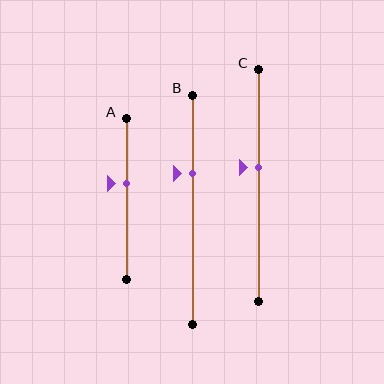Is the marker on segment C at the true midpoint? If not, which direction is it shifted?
No, the marker on segment C is shifted upward by about 8% of the segment length.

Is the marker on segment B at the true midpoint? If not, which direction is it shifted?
No, the marker on segment B is shifted upward by about 16% of the segment length.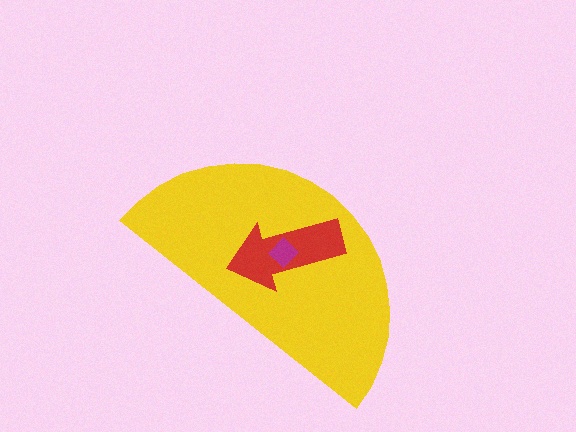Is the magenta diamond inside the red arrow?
Yes.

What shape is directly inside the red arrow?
The magenta diamond.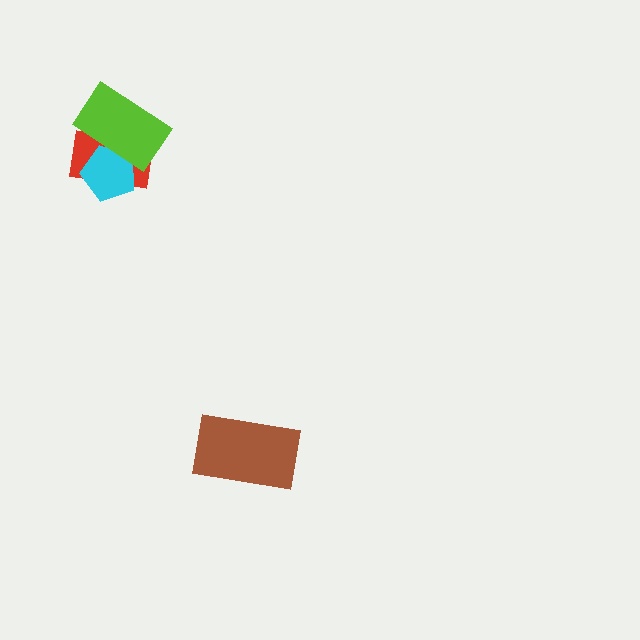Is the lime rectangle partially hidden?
No, no other shape covers it.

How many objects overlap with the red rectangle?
2 objects overlap with the red rectangle.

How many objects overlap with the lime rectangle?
2 objects overlap with the lime rectangle.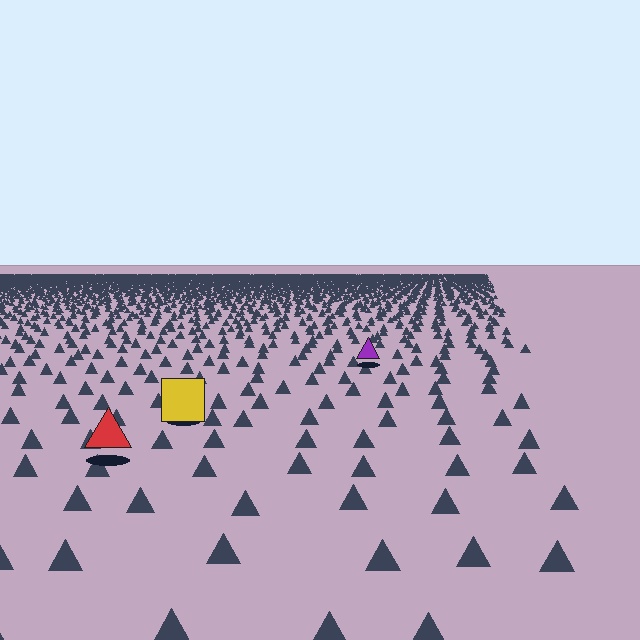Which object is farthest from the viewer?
The purple triangle is farthest from the viewer. It appears smaller and the ground texture around it is denser.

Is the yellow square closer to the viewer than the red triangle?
No. The red triangle is closer — you can tell from the texture gradient: the ground texture is coarser near it.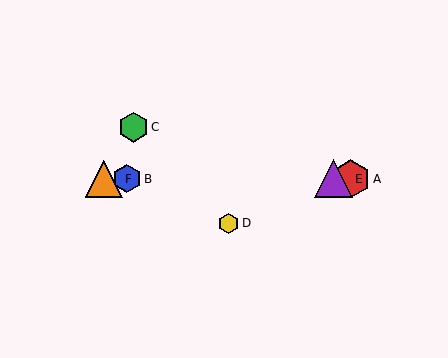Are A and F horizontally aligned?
Yes, both are at y≈179.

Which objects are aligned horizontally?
Objects A, B, E, F are aligned horizontally.